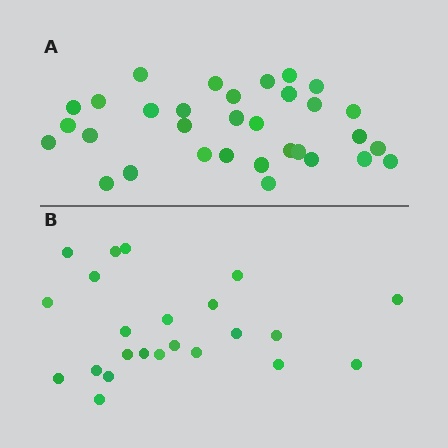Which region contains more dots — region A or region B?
Region A (the top region) has more dots.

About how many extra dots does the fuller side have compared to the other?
Region A has roughly 8 or so more dots than region B.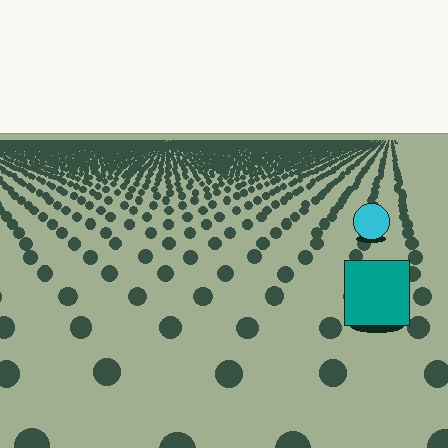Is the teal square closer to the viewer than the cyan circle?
Yes. The teal square is closer — you can tell from the texture gradient: the ground texture is coarser near it.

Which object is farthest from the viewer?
The cyan circle is farthest from the viewer. It appears smaller and the ground texture around it is denser.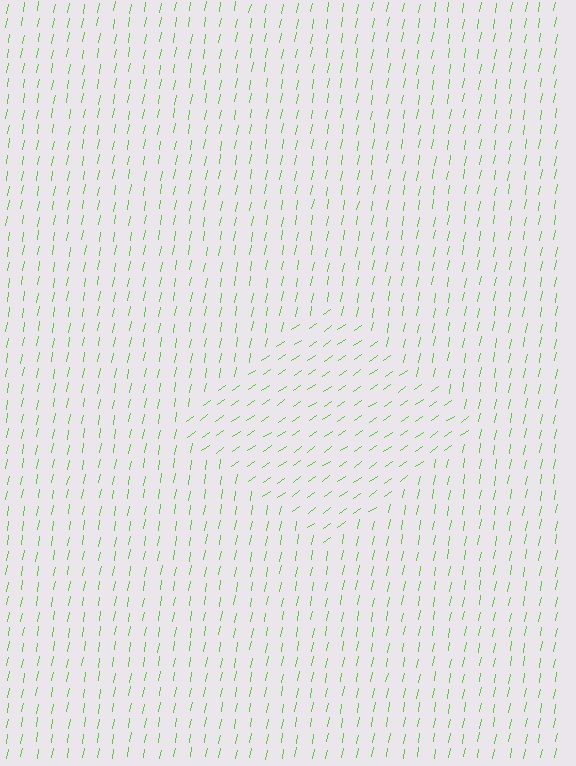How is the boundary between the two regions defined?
The boundary is defined purely by a change in line orientation (approximately 45 degrees difference). All lines are the same color and thickness.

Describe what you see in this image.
The image is filled with small lime line segments. A diamond region in the image has lines oriented differently from the surrounding lines, creating a visible texture boundary.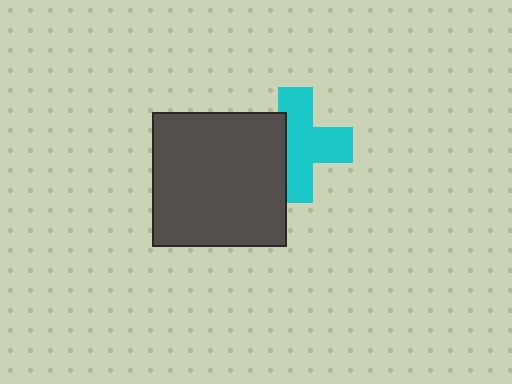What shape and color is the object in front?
The object in front is a dark gray square.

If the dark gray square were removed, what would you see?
You would see the complete cyan cross.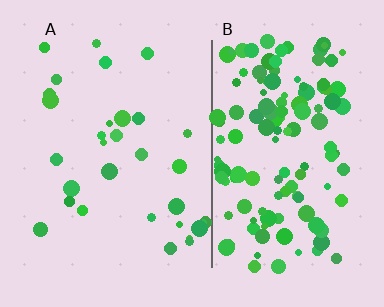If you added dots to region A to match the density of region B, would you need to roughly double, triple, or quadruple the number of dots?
Approximately quadruple.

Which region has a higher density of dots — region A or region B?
B (the right).